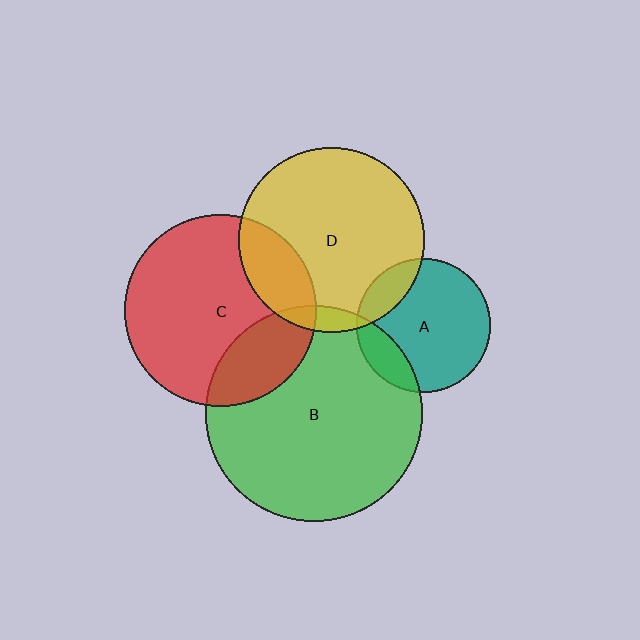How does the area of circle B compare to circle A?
Approximately 2.6 times.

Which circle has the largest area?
Circle B (green).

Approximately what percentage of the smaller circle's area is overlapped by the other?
Approximately 15%.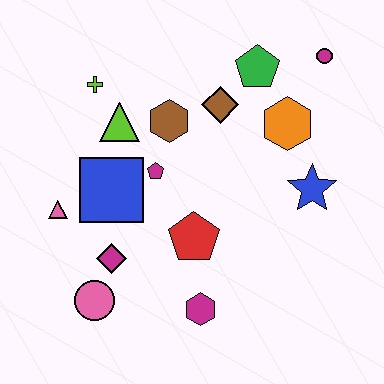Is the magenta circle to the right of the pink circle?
Yes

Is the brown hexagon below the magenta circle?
Yes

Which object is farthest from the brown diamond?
The pink circle is farthest from the brown diamond.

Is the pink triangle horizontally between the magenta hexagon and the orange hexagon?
No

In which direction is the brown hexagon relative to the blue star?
The brown hexagon is to the left of the blue star.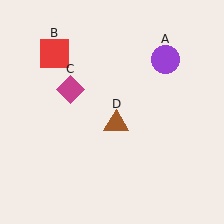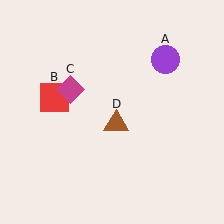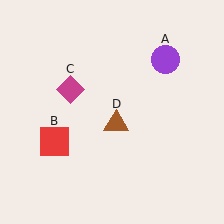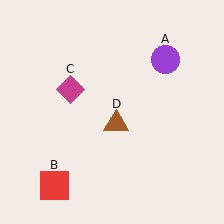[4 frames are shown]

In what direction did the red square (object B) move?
The red square (object B) moved down.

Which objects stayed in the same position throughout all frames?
Purple circle (object A) and magenta diamond (object C) and brown triangle (object D) remained stationary.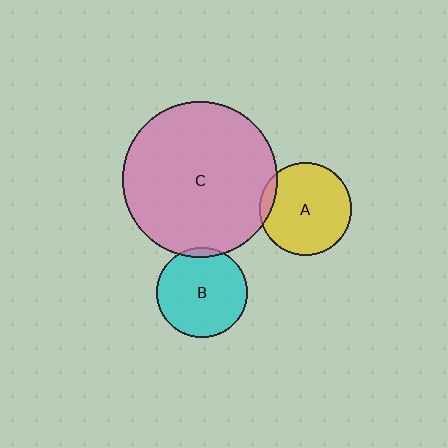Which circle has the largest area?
Circle C (pink).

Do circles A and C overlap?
Yes.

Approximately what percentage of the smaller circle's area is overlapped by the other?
Approximately 10%.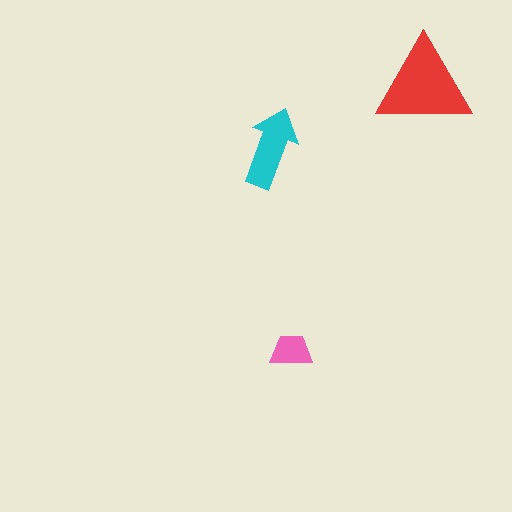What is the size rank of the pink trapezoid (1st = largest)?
3rd.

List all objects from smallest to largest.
The pink trapezoid, the cyan arrow, the red triangle.